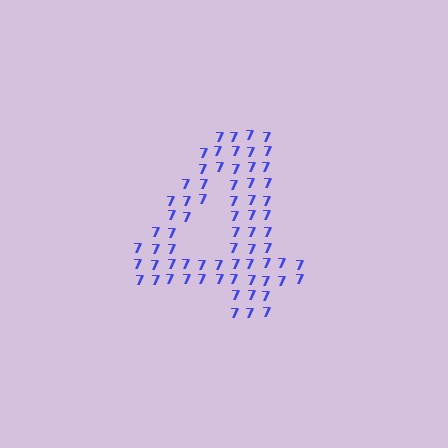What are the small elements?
The small elements are digit 7's.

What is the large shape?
The large shape is the digit 4.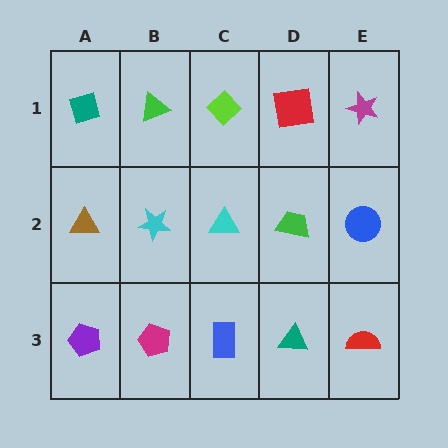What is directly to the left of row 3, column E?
A teal triangle.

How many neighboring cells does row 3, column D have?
3.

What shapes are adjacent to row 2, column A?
A teal diamond (row 1, column A), a purple pentagon (row 3, column A), a cyan star (row 2, column B).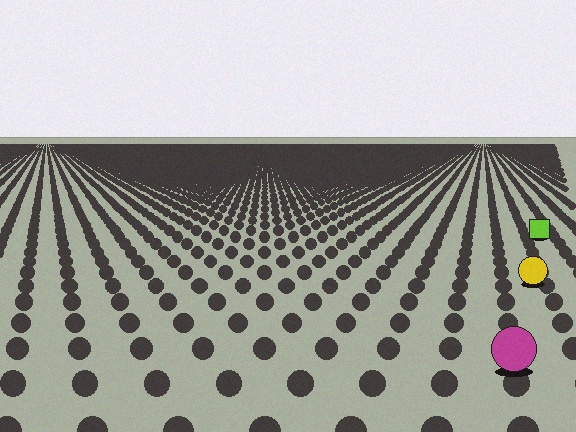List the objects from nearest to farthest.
From nearest to farthest: the magenta circle, the yellow circle, the lime square.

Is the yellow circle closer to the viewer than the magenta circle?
No. The magenta circle is closer — you can tell from the texture gradient: the ground texture is coarser near it.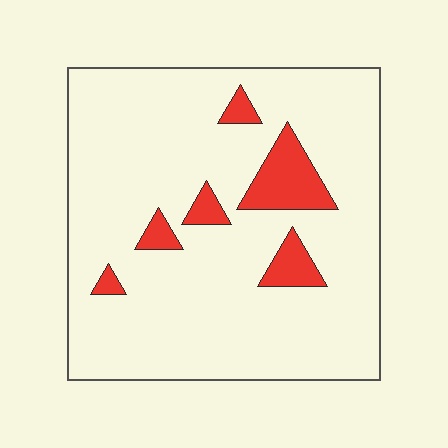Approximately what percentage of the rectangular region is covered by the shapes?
Approximately 10%.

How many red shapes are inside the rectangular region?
6.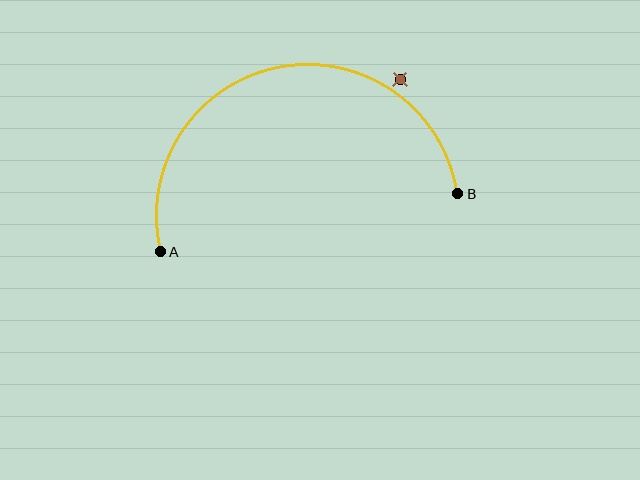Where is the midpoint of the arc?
The arc midpoint is the point on the curve farthest from the straight line joining A and B. It sits above that line.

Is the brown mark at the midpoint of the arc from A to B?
No — the brown mark does not lie on the arc at all. It sits slightly outside the curve.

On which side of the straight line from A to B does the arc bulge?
The arc bulges above the straight line connecting A and B.